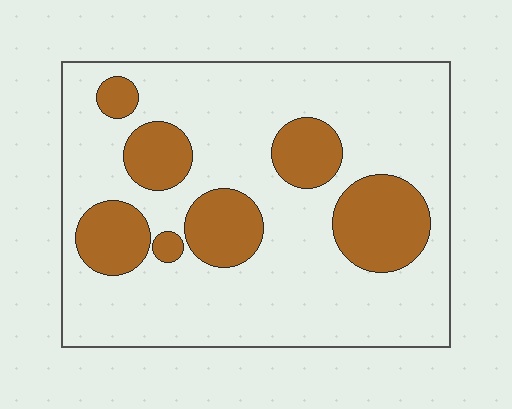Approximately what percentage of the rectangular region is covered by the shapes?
Approximately 25%.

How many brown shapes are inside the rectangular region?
7.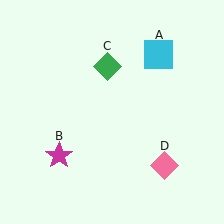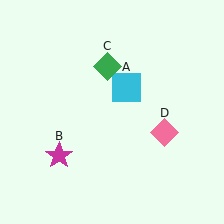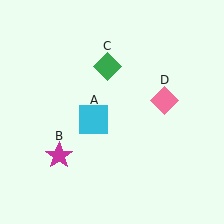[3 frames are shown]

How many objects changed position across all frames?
2 objects changed position: cyan square (object A), pink diamond (object D).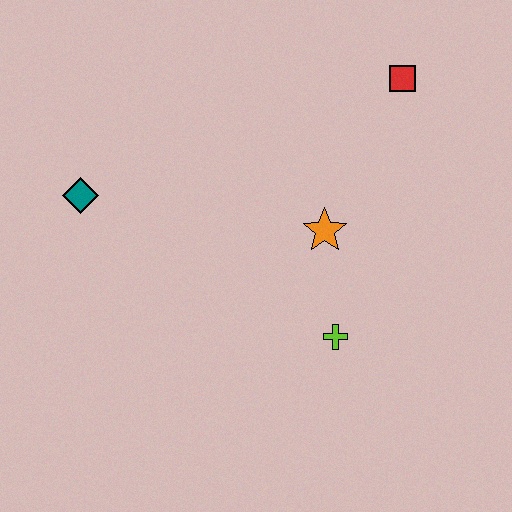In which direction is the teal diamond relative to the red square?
The teal diamond is to the left of the red square.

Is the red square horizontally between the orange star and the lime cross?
No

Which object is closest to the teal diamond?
The orange star is closest to the teal diamond.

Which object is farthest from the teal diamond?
The red square is farthest from the teal diamond.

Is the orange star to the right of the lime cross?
No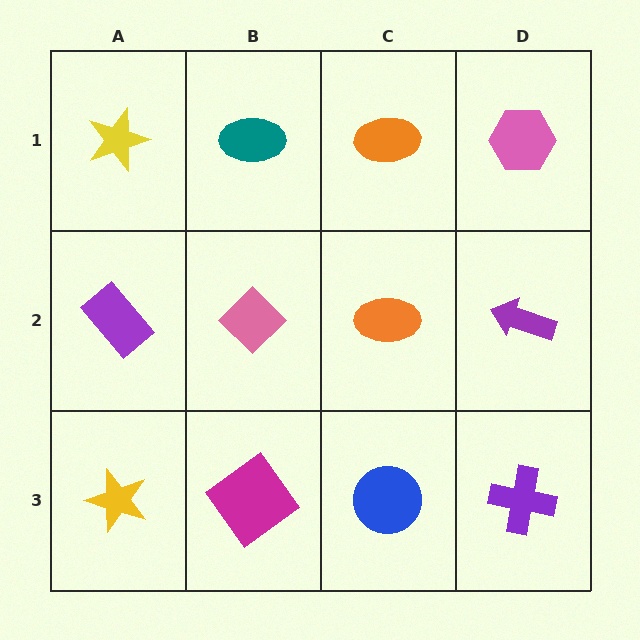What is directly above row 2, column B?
A teal ellipse.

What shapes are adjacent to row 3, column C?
An orange ellipse (row 2, column C), a magenta diamond (row 3, column B), a purple cross (row 3, column D).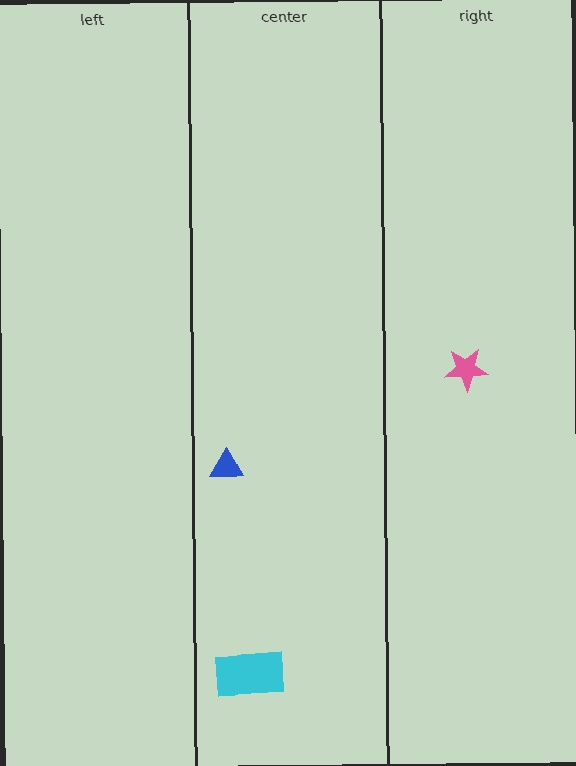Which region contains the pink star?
The right region.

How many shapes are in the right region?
1.